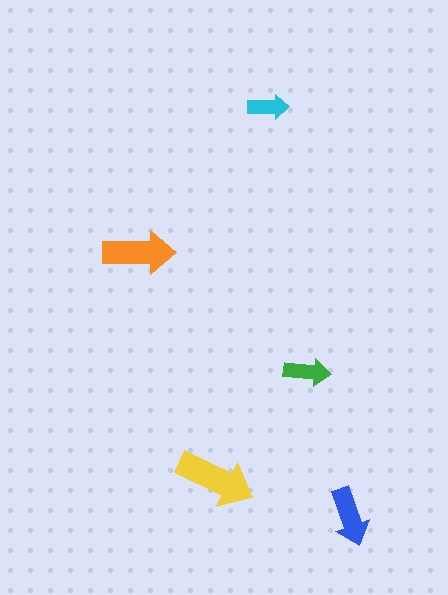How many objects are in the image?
There are 5 objects in the image.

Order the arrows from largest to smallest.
the yellow one, the orange one, the blue one, the green one, the cyan one.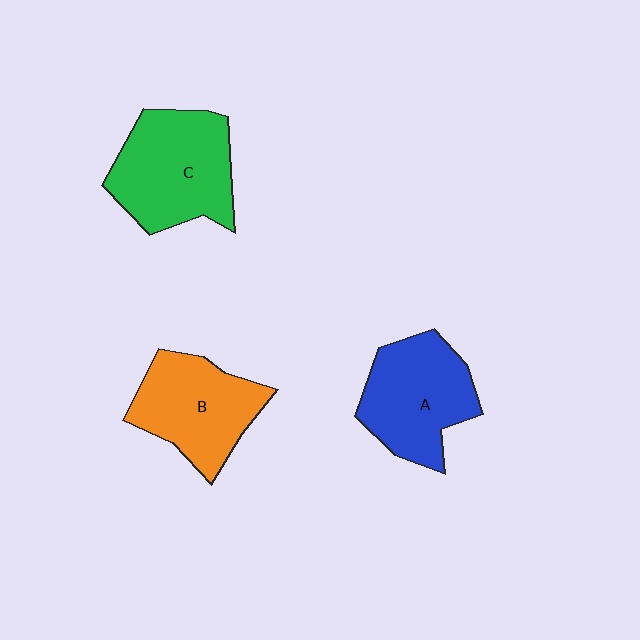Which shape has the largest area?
Shape C (green).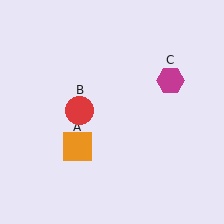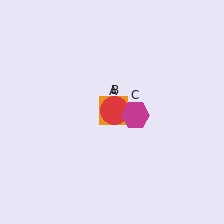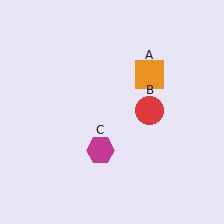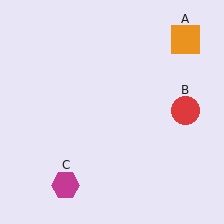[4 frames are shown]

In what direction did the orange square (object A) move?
The orange square (object A) moved up and to the right.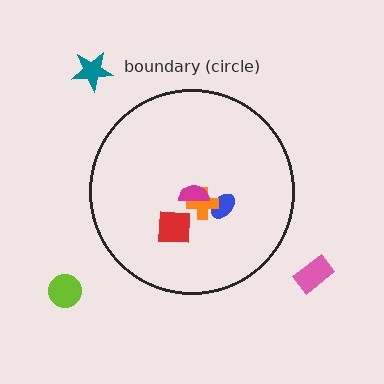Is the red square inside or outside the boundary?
Inside.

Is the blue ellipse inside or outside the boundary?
Inside.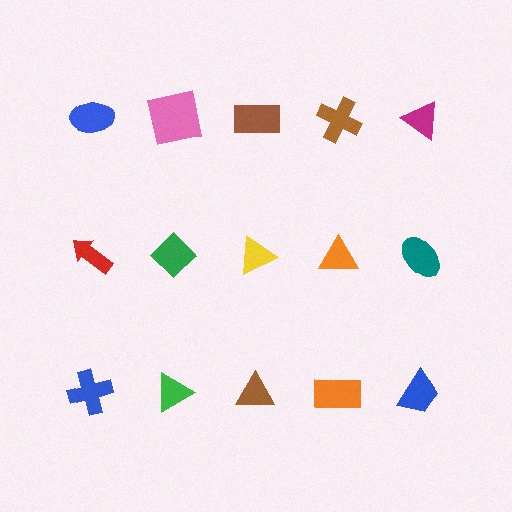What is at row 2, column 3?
A yellow triangle.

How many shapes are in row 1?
5 shapes.